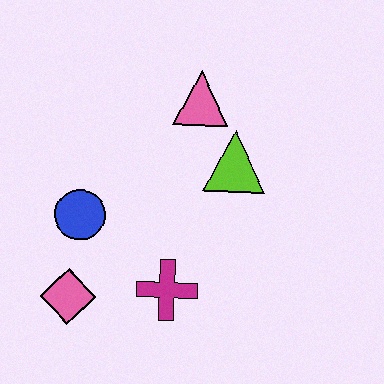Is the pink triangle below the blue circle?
No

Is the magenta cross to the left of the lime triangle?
Yes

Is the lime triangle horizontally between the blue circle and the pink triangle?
No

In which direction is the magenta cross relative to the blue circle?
The magenta cross is to the right of the blue circle.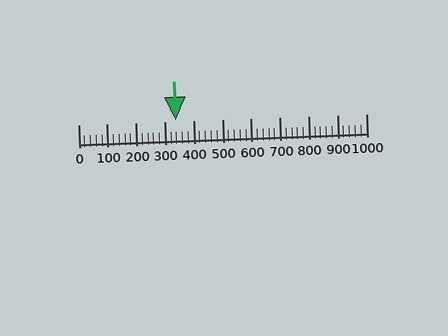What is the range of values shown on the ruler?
The ruler shows values from 0 to 1000.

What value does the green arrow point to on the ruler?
The green arrow points to approximately 340.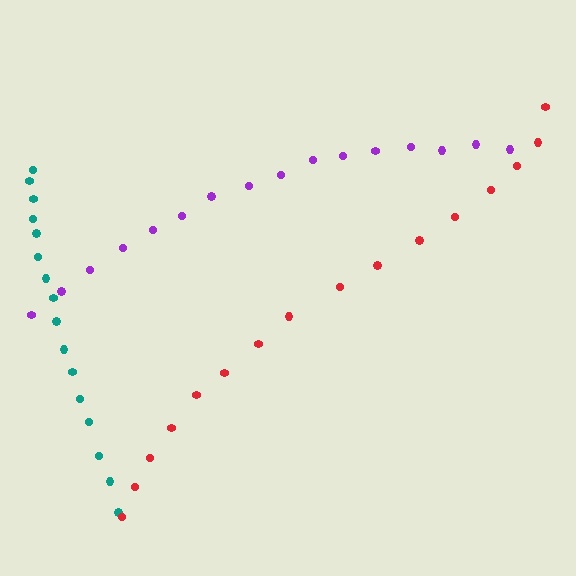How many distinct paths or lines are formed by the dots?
There are 3 distinct paths.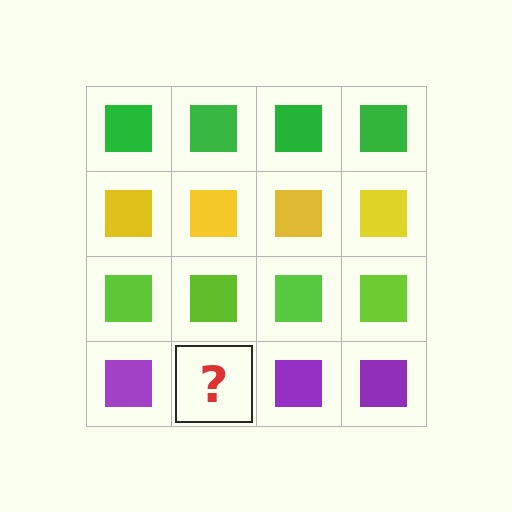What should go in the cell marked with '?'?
The missing cell should contain a purple square.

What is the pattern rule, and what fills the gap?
The rule is that each row has a consistent color. The gap should be filled with a purple square.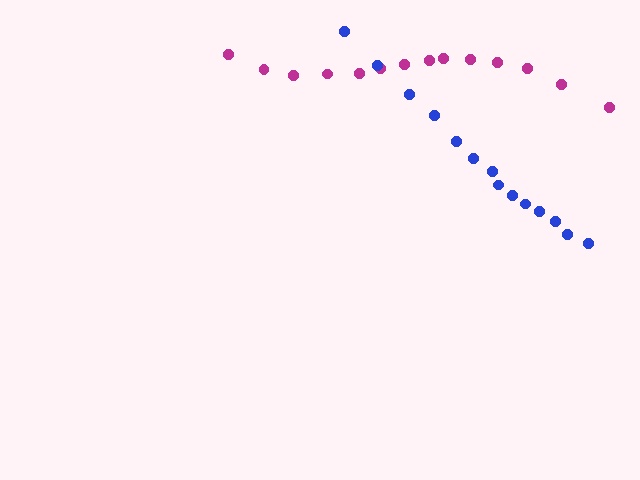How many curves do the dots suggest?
There are 2 distinct paths.